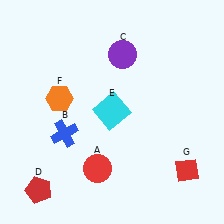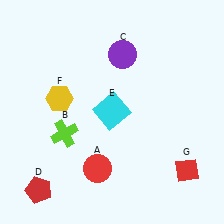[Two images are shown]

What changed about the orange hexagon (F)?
In Image 1, F is orange. In Image 2, it changed to yellow.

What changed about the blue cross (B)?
In Image 1, B is blue. In Image 2, it changed to lime.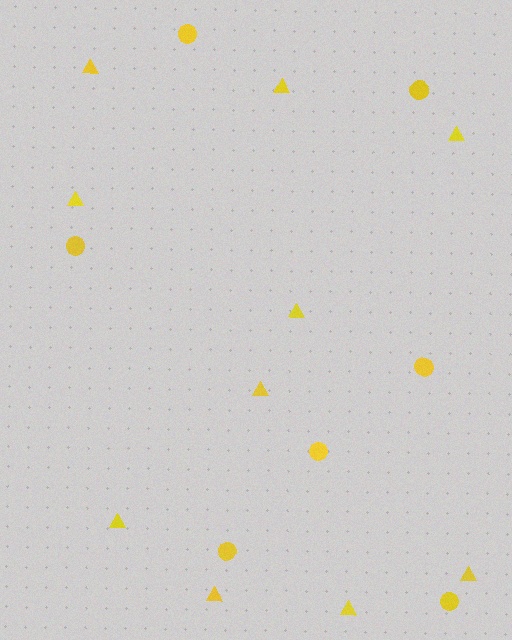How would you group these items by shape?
There are 2 groups: one group of circles (7) and one group of triangles (10).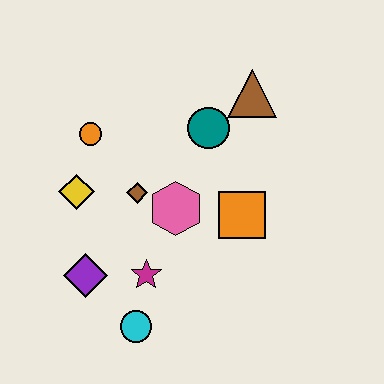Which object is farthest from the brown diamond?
The brown triangle is farthest from the brown diamond.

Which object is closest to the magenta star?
The cyan circle is closest to the magenta star.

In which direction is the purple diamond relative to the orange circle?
The purple diamond is below the orange circle.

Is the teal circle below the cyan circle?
No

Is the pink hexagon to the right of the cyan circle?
Yes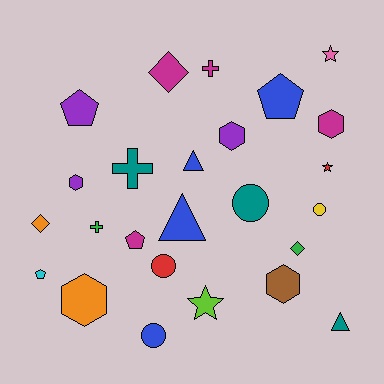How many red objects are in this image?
There are 2 red objects.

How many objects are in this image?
There are 25 objects.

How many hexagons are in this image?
There are 5 hexagons.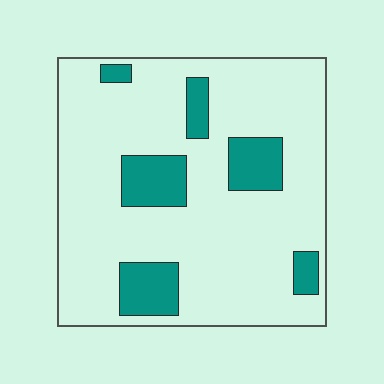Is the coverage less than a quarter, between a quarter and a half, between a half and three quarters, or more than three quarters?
Less than a quarter.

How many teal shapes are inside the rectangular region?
6.